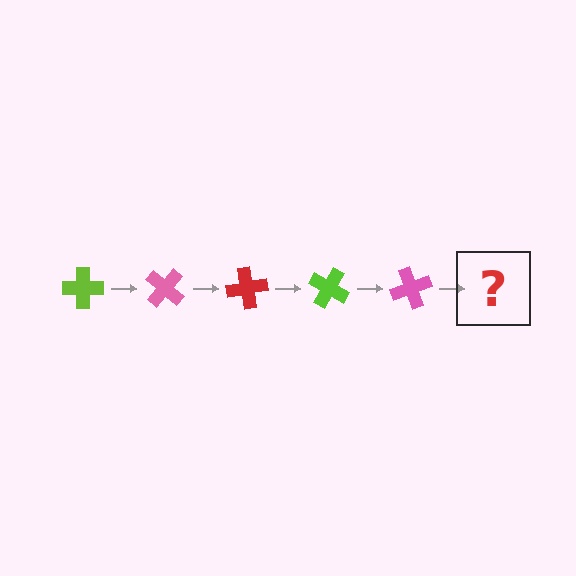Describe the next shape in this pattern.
It should be a red cross, rotated 200 degrees from the start.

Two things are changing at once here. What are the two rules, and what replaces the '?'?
The two rules are that it rotates 40 degrees each step and the color cycles through lime, pink, and red. The '?' should be a red cross, rotated 200 degrees from the start.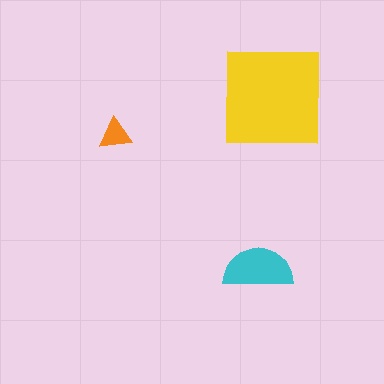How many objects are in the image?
There are 3 objects in the image.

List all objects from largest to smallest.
The yellow square, the cyan semicircle, the orange triangle.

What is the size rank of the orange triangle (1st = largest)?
3rd.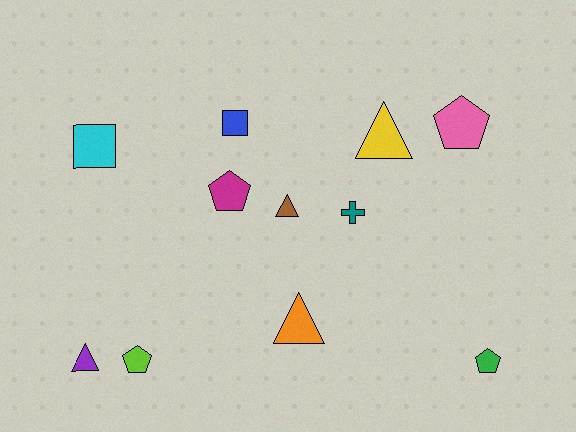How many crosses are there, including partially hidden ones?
There is 1 cross.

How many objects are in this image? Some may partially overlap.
There are 11 objects.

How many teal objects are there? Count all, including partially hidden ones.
There is 1 teal object.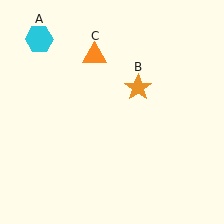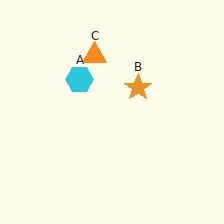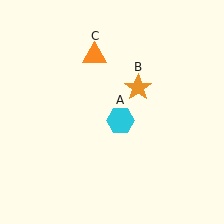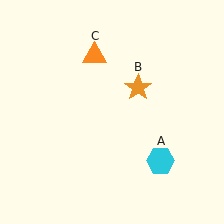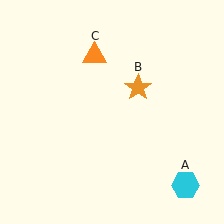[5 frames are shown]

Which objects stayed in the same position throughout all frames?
Orange star (object B) and orange triangle (object C) remained stationary.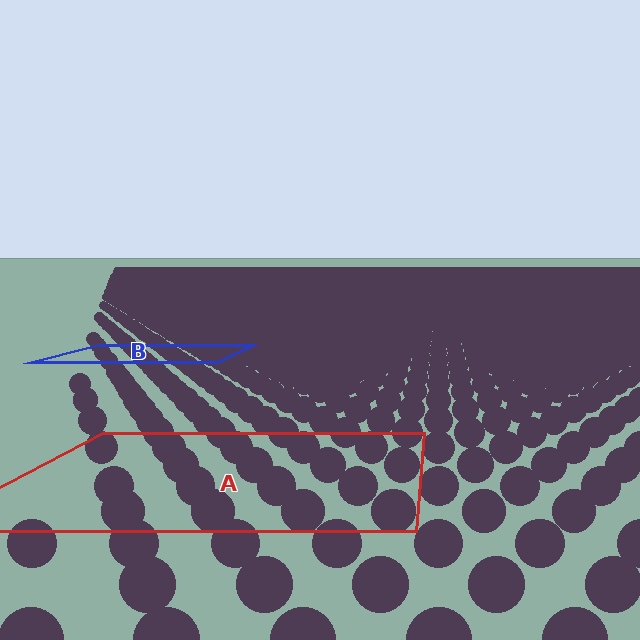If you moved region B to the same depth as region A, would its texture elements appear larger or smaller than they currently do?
They would appear larger. At a closer depth, the same texture elements are projected at a bigger on-screen size.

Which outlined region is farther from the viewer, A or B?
Region B is farther from the viewer — the texture elements inside it appear smaller and more densely packed.